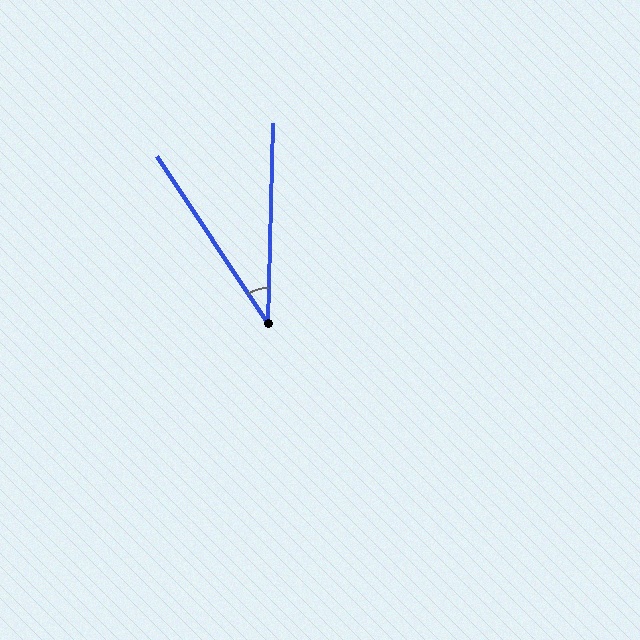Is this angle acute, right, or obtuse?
It is acute.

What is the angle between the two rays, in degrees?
Approximately 35 degrees.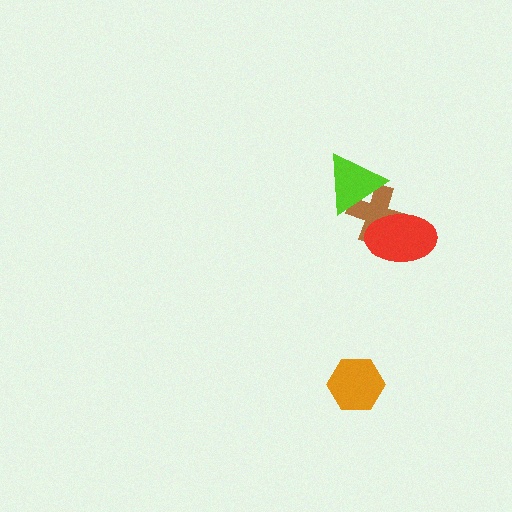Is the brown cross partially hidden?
Yes, it is partially covered by another shape.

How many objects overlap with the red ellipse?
1 object overlaps with the red ellipse.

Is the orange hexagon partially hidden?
No, no other shape covers it.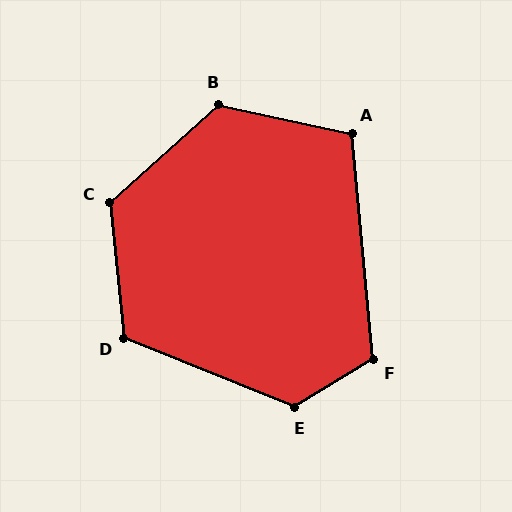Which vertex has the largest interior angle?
E, at approximately 127 degrees.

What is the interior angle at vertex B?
Approximately 126 degrees (obtuse).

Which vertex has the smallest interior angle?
A, at approximately 107 degrees.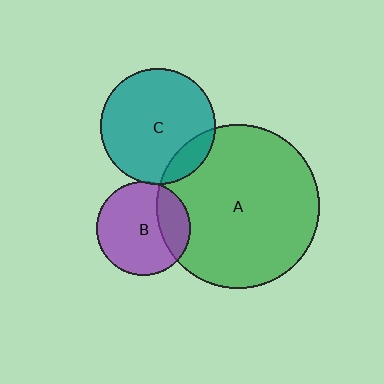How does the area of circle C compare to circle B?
Approximately 1.5 times.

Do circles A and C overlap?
Yes.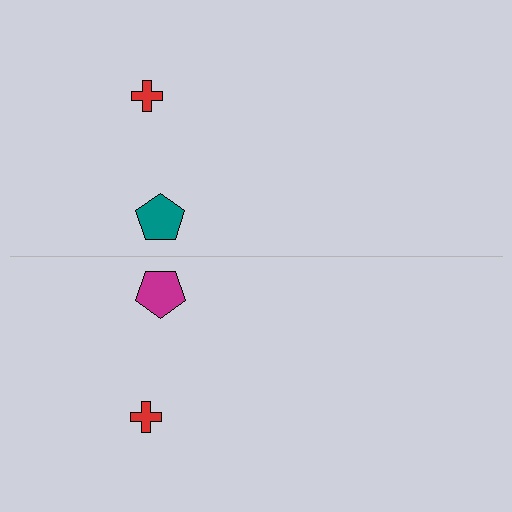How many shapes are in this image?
There are 4 shapes in this image.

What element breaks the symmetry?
The magenta pentagon on the bottom side breaks the symmetry — its mirror counterpart is teal.